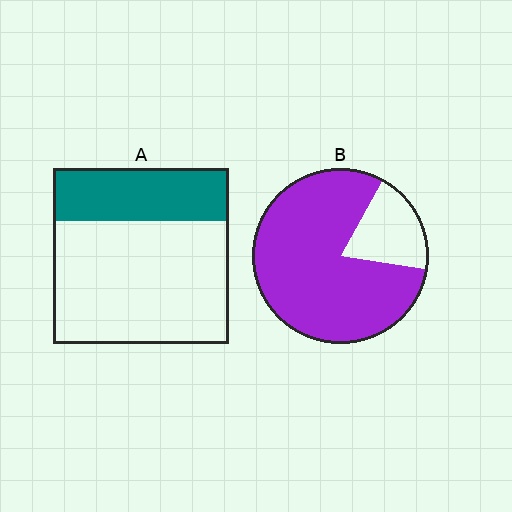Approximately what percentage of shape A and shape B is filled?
A is approximately 30% and B is approximately 80%.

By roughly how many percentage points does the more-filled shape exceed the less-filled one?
By roughly 50 percentage points (B over A).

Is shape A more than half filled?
No.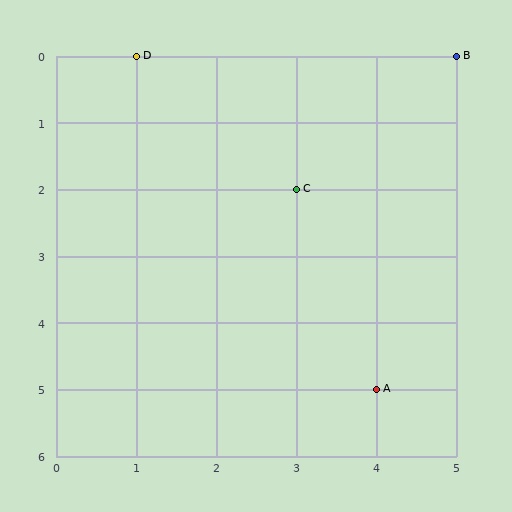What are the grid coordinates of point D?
Point D is at grid coordinates (1, 0).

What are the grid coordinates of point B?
Point B is at grid coordinates (5, 0).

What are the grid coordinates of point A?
Point A is at grid coordinates (4, 5).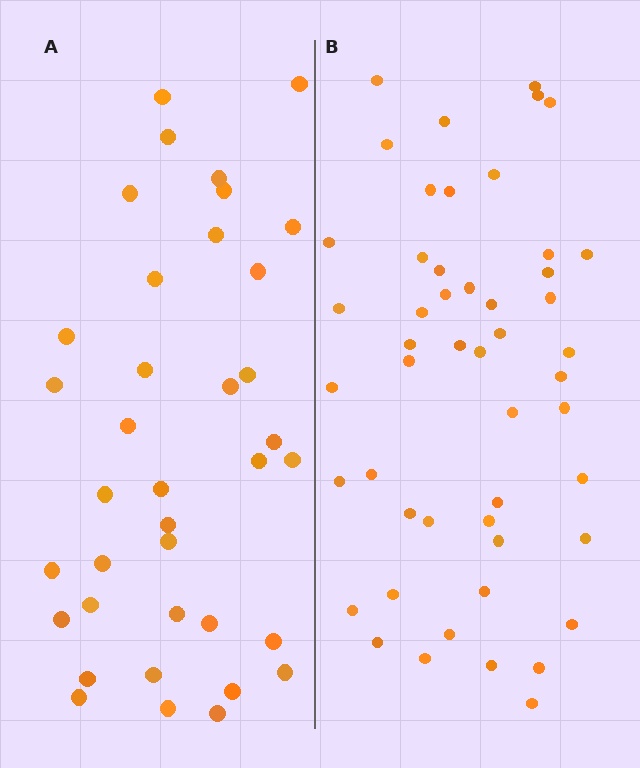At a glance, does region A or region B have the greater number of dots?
Region B (the right region) has more dots.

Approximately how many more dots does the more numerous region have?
Region B has approximately 15 more dots than region A.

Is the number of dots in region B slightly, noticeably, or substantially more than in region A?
Region B has noticeably more, but not dramatically so. The ratio is roughly 1.4 to 1.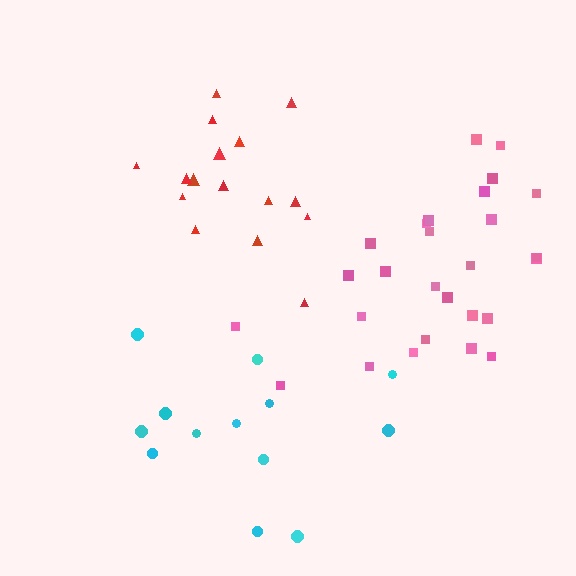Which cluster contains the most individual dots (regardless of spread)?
Pink (28).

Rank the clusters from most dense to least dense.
red, pink, cyan.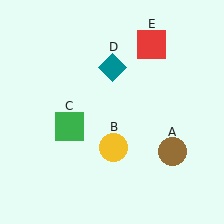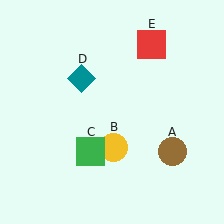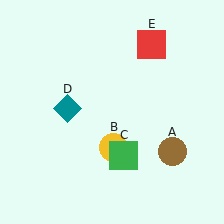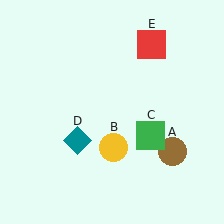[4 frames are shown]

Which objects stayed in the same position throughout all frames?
Brown circle (object A) and yellow circle (object B) and red square (object E) remained stationary.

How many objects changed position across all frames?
2 objects changed position: green square (object C), teal diamond (object D).